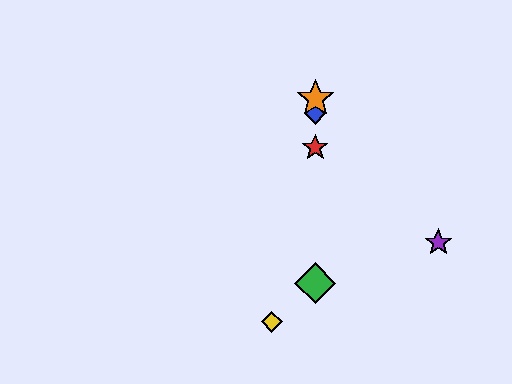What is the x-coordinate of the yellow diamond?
The yellow diamond is at x≈272.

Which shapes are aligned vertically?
The red star, the blue diamond, the green diamond, the orange star are aligned vertically.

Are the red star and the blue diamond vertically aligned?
Yes, both are at x≈315.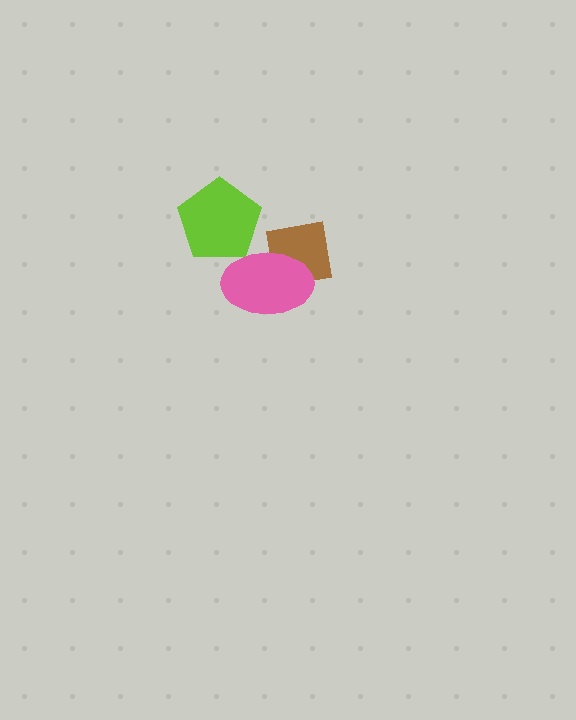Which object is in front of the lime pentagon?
The pink ellipse is in front of the lime pentagon.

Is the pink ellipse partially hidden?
No, no other shape covers it.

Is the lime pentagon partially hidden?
Yes, it is partially covered by another shape.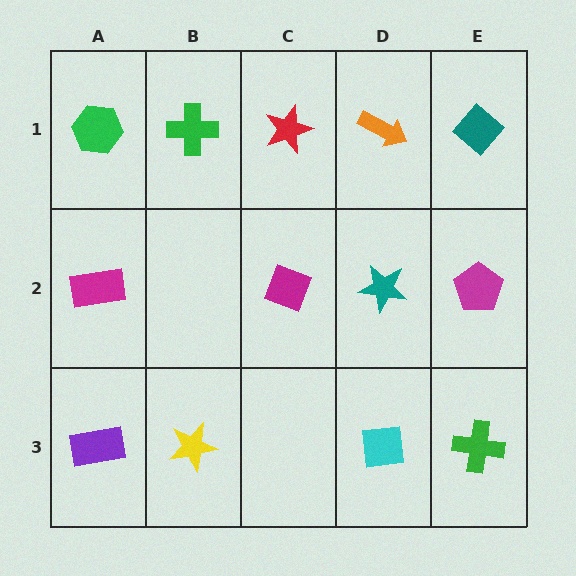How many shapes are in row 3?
4 shapes.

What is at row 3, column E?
A green cross.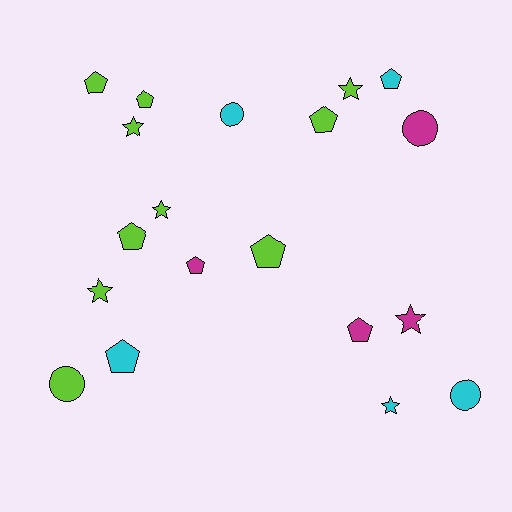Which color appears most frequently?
Lime, with 10 objects.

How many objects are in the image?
There are 19 objects.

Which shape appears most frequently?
Pentagon, with 9 objects.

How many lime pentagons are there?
There are 5 lime pentagons.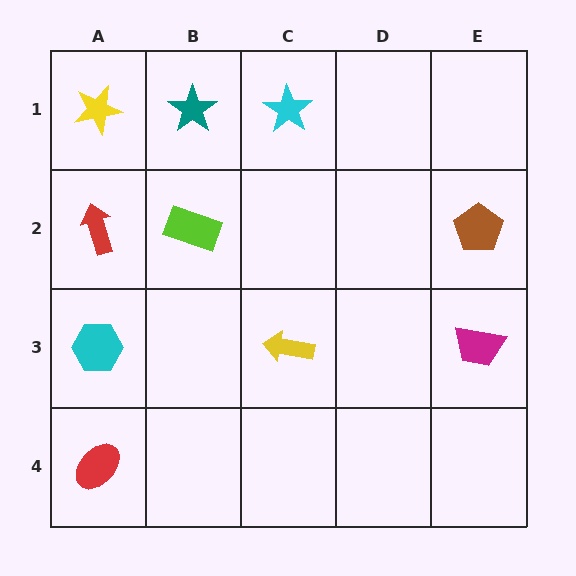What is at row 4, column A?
A red ellipse.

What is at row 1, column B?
A teal star.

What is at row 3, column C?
A yellow arrow.